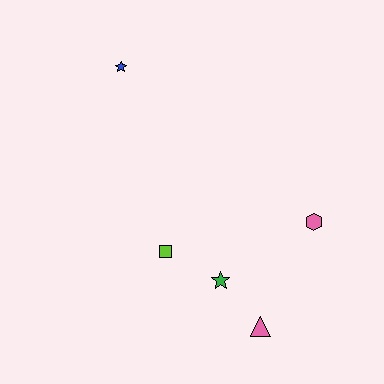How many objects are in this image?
There are 5 objects.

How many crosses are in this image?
There are no crosses.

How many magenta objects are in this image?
There are no magenta objects.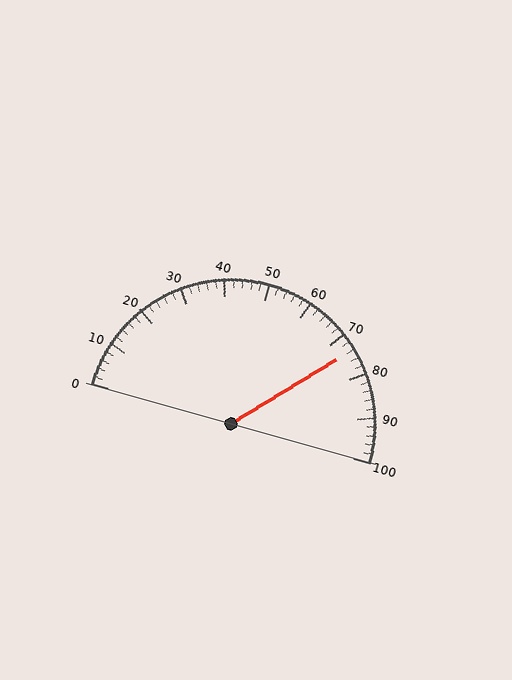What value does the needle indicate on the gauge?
The needle indicates approximately 74.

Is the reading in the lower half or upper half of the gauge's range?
The reading is in the upper half of the range (0 to 100).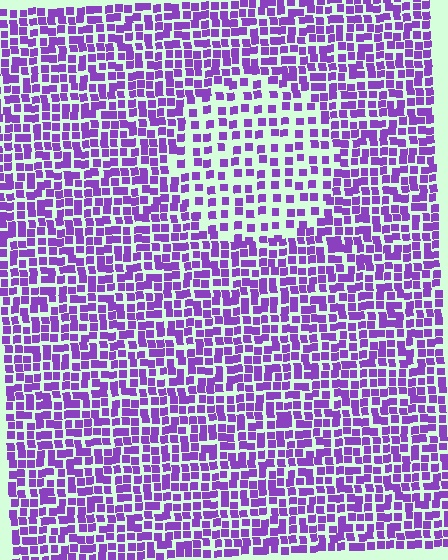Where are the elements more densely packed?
The elements are more densely packed outside the circle boundary.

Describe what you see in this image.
The image contains small purple elements arranged at two different densities. A circle-shaped region is visible where the elements are less densely packed than the surrounding area.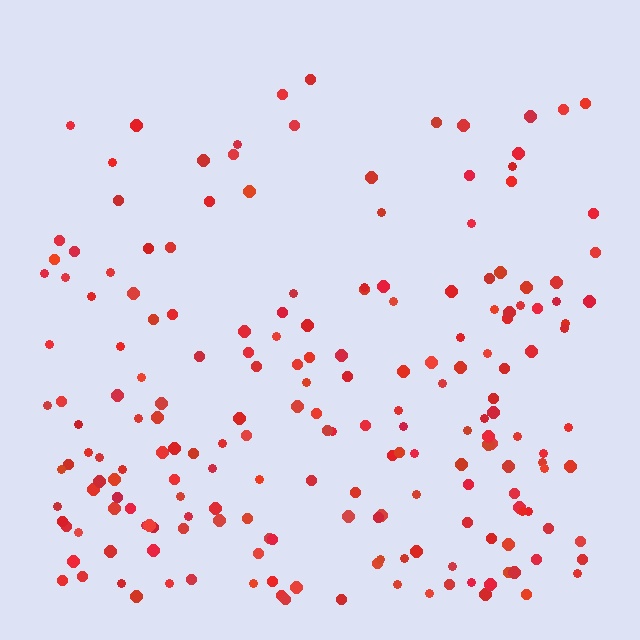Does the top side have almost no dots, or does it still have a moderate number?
Still a moderate number, just noticeably fewer than the bottom.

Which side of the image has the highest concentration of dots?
The bottom.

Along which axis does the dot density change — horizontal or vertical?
Vertical.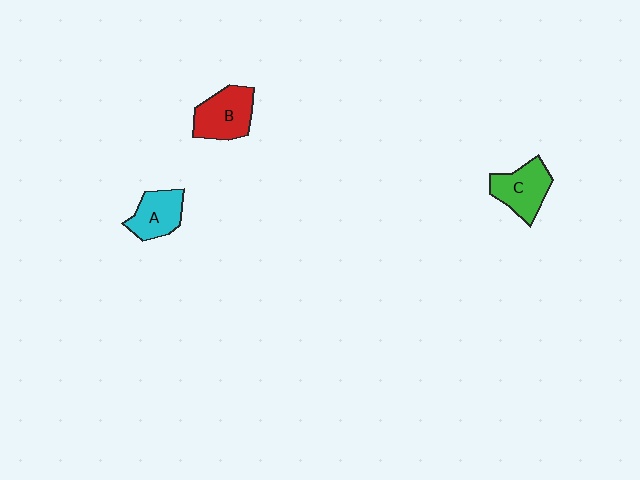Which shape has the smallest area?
Shape A (cyan).